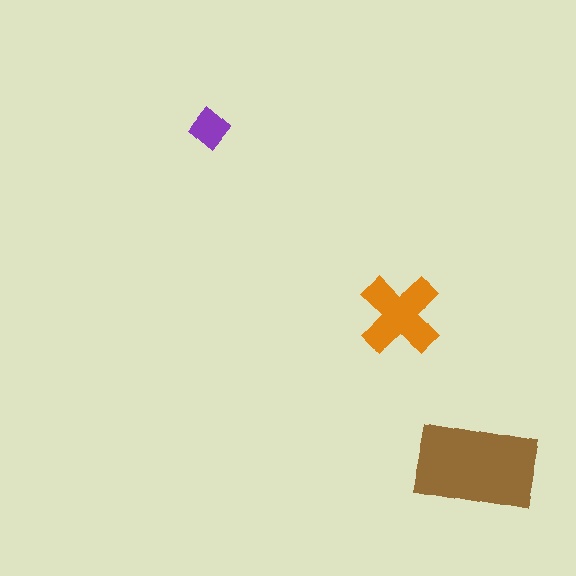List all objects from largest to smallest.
The brown rectangle, the orange cross, the purple diamond.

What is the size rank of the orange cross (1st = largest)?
2nd.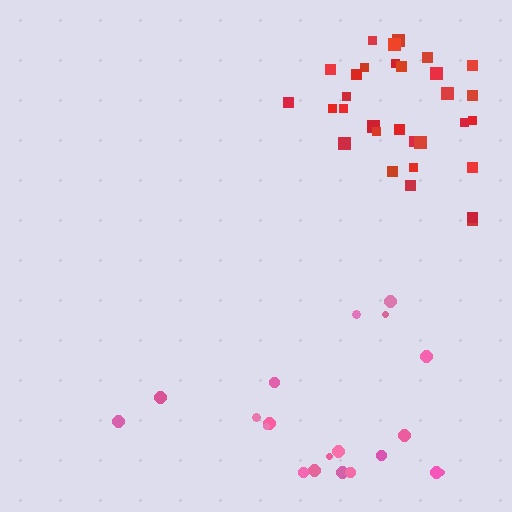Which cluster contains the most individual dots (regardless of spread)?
Red (31).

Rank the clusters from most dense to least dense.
red, pink.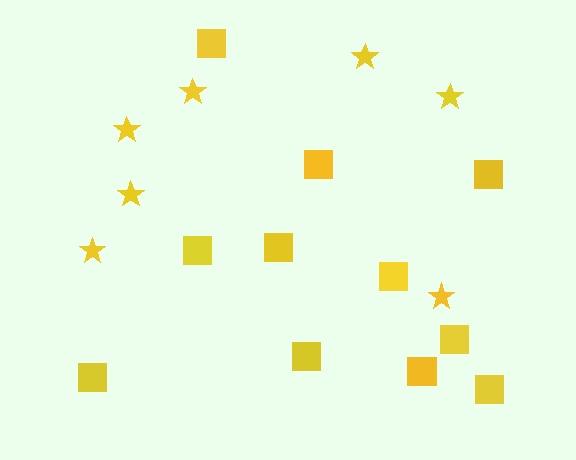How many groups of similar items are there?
There are 2 groups: one group of squares (11) and one group of stars (7).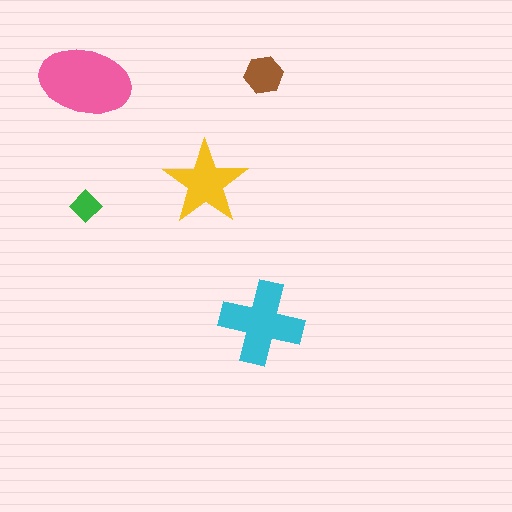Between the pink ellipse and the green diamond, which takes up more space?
The pink ellipse.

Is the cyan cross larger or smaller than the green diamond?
Larger.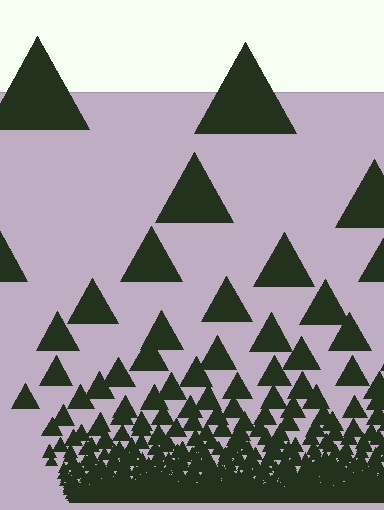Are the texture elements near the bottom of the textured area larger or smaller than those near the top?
Smaller. The gradient is inverted — elements near the bottom are smaller and denser.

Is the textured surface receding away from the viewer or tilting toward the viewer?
The surface appears to tilt toward the viewer. Texture elements get larger and sparser toward the top.